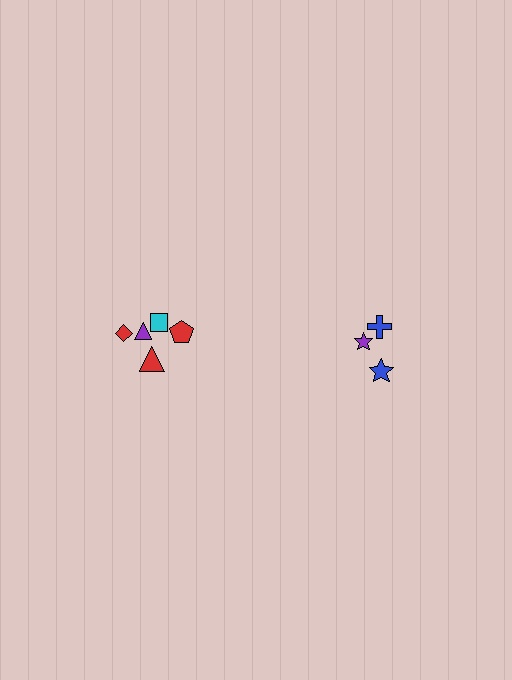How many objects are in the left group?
There are 5 objects.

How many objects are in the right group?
There are 3 objects.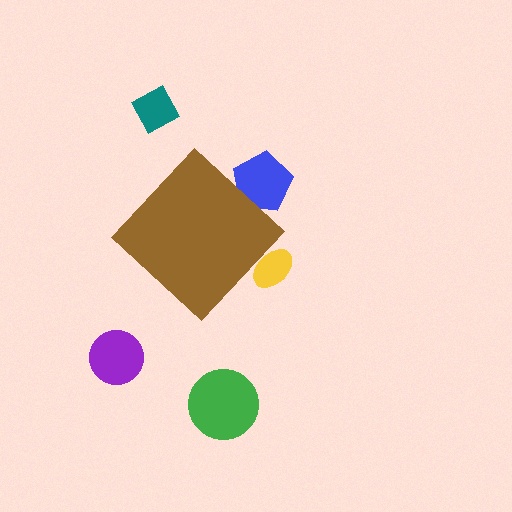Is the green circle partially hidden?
No, the green circle is fully visible.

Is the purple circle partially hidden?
No, the purple circle is fully visible.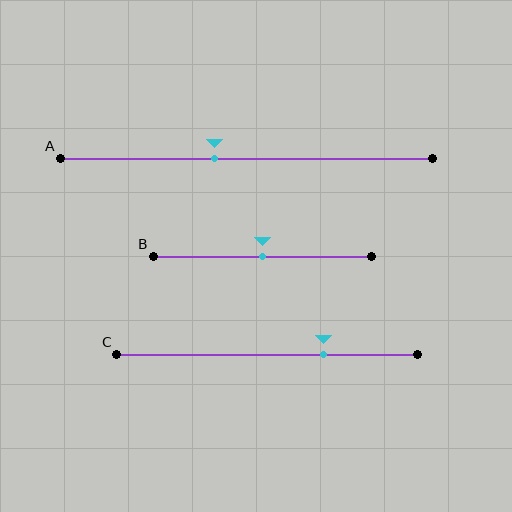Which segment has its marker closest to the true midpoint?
Segment B has its marker closest to the true midpoint.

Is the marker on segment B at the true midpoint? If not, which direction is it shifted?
Yes, the marker on segment B is at the true midpoint.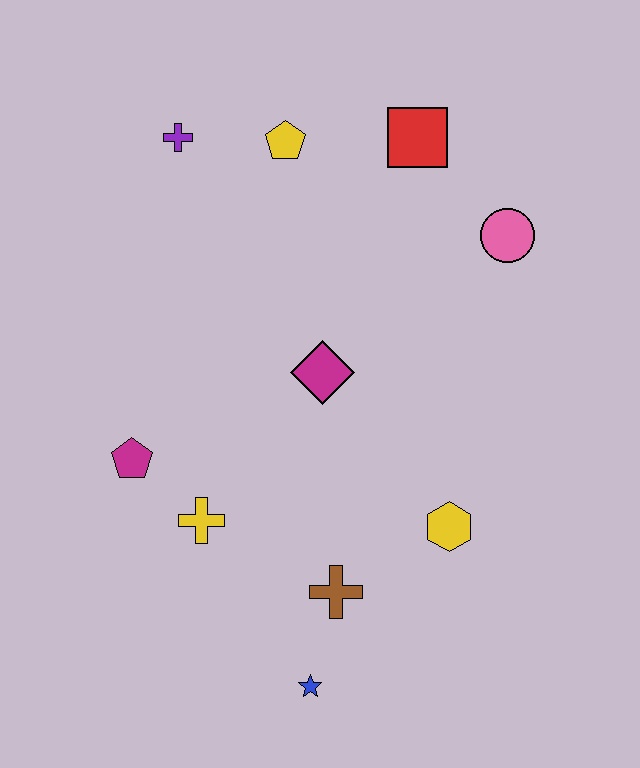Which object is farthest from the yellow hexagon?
The purple cross is farthest from the yellow hexagon.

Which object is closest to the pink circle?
The red square is closest to the pink circle.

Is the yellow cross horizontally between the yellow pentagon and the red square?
No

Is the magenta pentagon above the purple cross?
No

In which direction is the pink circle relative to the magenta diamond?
The pink circle is to the right of the magenta diamond.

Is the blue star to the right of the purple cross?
Yes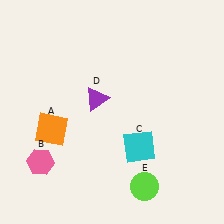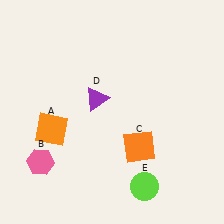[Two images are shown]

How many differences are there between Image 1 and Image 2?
There is 1 difference between the two images.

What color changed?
The square (C) changed from cyan in Image 1 to orange in Image 2.